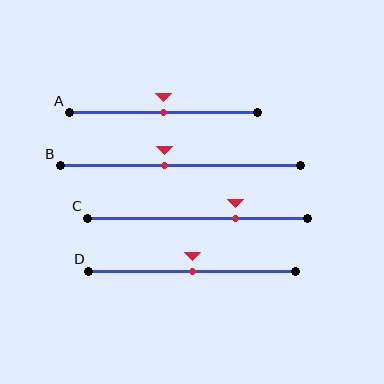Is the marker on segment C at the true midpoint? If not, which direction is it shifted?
No, the marker on segment C is shifted to the right by about 17% of the segment length.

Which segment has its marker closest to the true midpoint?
Segment A has its marker closest to the true midpoint.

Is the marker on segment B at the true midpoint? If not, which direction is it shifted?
No, the marker on segment B is shifted to the left by about 7% of the segment length.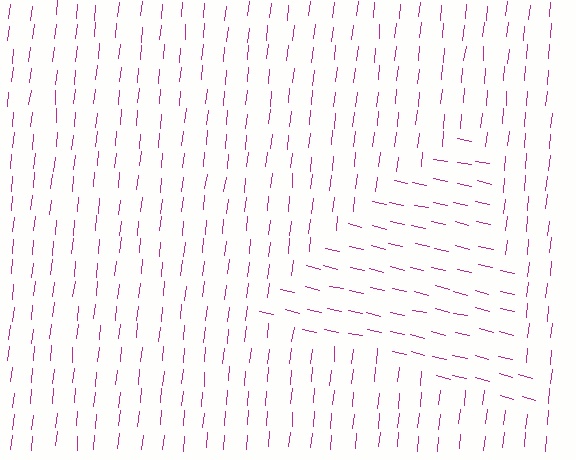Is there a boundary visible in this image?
Yes, there is a texture boundary formed by a change in line orientation.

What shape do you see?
I see a triangle.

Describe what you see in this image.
The image is filled with small magenta line segments. A triangle region in the image has lines oriented differently from the surrounding lines, creating a visible texture boundary.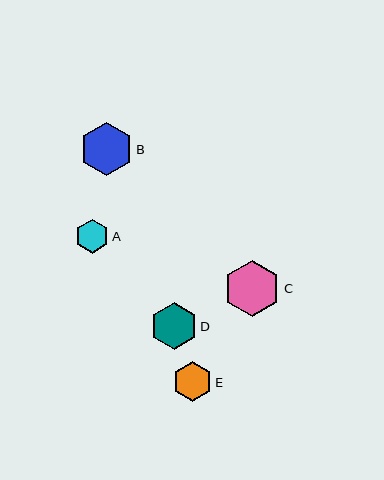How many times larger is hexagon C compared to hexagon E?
Hexagon C is approximately 1.4 times the size of hexagon E.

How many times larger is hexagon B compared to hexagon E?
Hexagon B is approximately 1.3 times the size of hexagon E.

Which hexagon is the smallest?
Hexagon A is the smallest with a size of approximately 34 pixels.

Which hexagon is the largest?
Hexagon C is the largest with a size of approximately 56 pixels.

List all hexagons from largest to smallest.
From largest to smallest: C, B, D, E, A.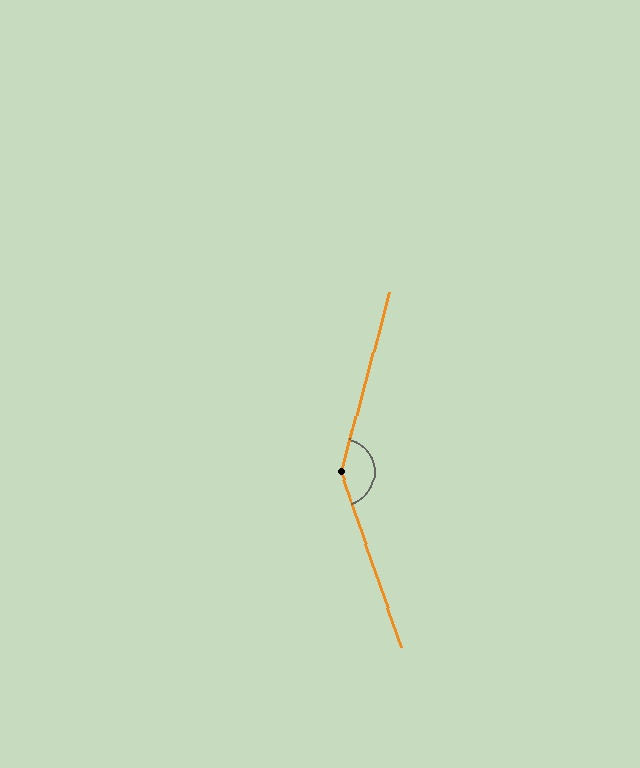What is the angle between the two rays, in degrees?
Approximately 146 degrees.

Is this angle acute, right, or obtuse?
It is obtuse.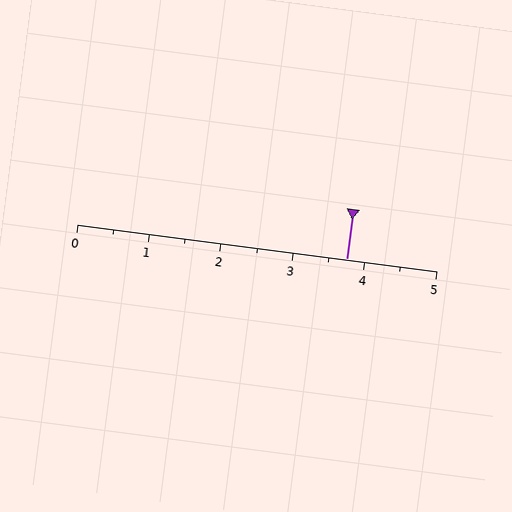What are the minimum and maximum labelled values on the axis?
The axis runs from 0 to 5.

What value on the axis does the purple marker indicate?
The marker indicates approximately 3.8.